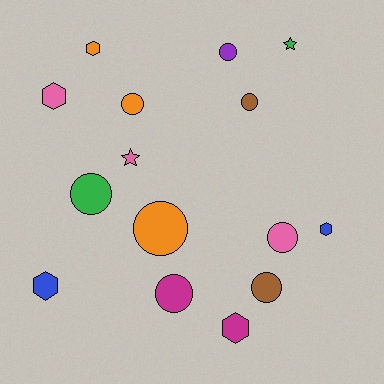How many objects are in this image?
There are 15 objects.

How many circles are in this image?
There are 8 circles.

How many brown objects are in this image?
There are 2 brown objects.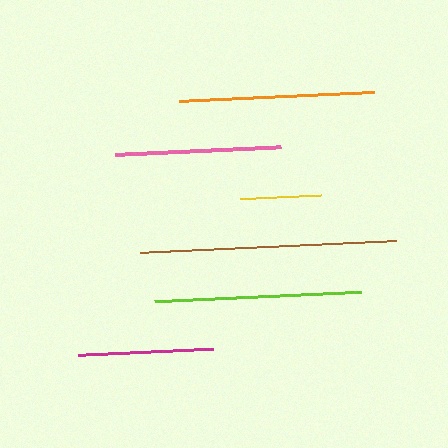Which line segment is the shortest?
The yellow line is the shortest at approximately 82 pixels.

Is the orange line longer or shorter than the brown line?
The brown line is longer than the orange line.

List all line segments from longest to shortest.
From longest to shortest: brown, lime, orange, pink, magenta, yellow.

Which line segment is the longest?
The brown line is the longest at approximately 256 pixels.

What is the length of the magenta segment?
The magenta segment is approximately 135 pixels long.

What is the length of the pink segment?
The pink segment is approximately 167 pixels long.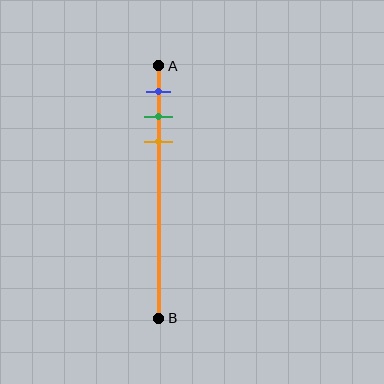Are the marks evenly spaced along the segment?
Yes, the marks are approximately evenly spaced.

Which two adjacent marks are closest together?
The green and orange marks are the closest adjacent pair.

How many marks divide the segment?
There are 3 marks dividing the segment.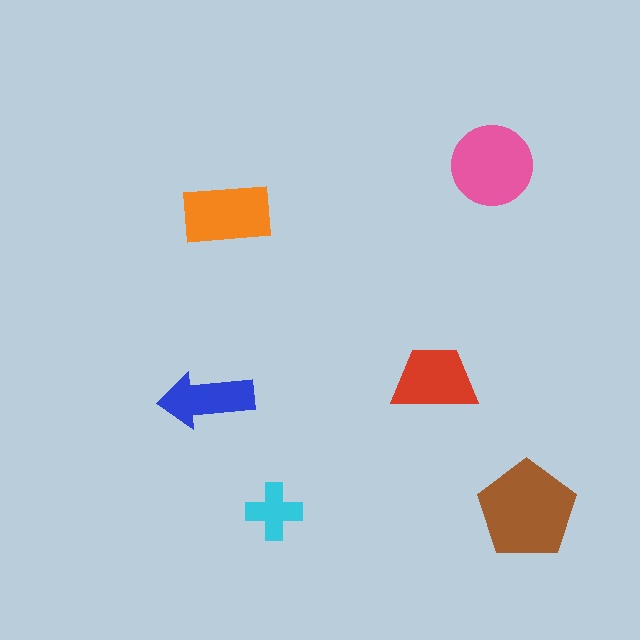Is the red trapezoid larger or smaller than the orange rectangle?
Smaller.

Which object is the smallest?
The cyan cross.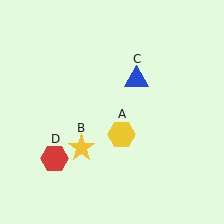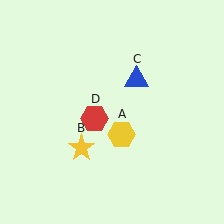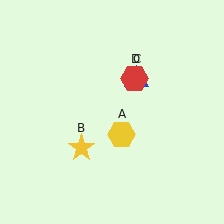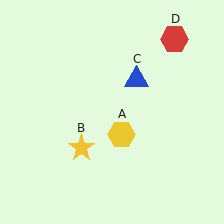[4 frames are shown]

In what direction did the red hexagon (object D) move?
The red hexagon (object D) moved up and to the right.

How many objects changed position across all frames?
1 object changed position: red hexagon (object D).